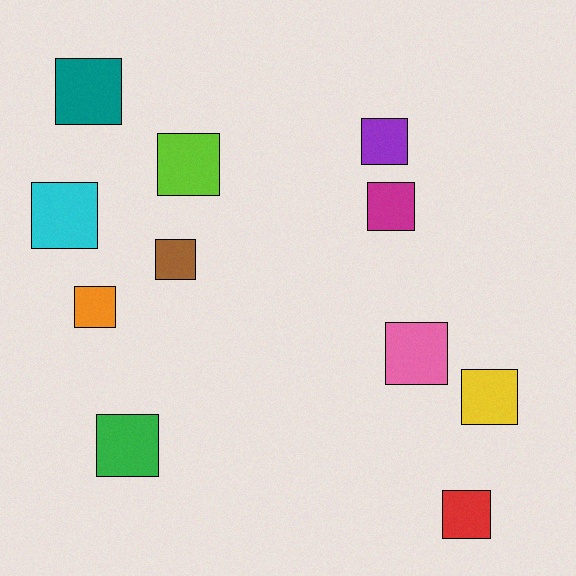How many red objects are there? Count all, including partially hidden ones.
There is 1 red object.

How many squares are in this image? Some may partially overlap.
There are 11 squares.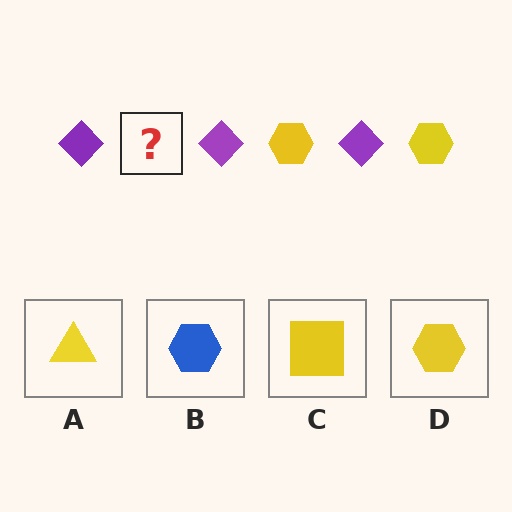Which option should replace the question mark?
Option D.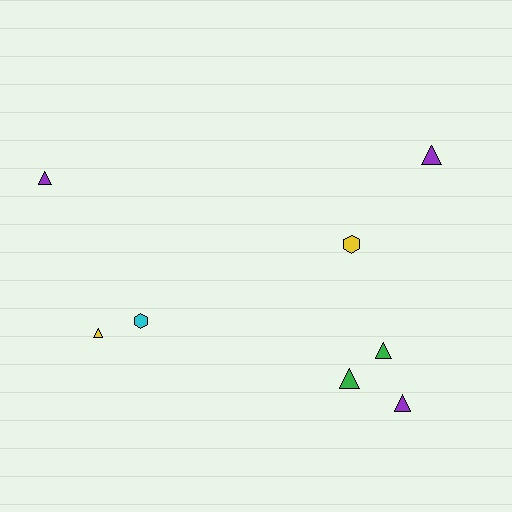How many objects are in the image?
There are 8 objects.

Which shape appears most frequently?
Triangle, with 6 objects.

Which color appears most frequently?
Purple, with 3 objects.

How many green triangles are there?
There are 2 green triangles.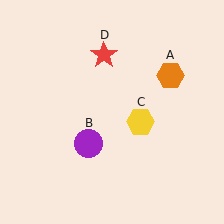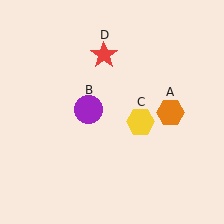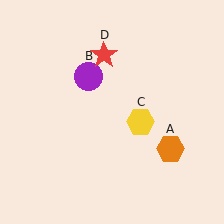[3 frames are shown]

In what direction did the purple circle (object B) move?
The purple circle (object B) moved up.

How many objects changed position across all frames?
2 objects changed position: orange hexagon (object A), purple circle (object B).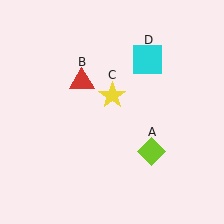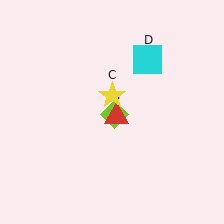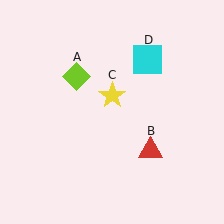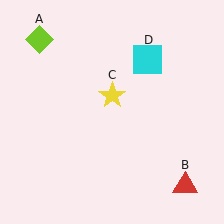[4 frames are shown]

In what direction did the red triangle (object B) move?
The red triangle (object B) moved down and to the right.